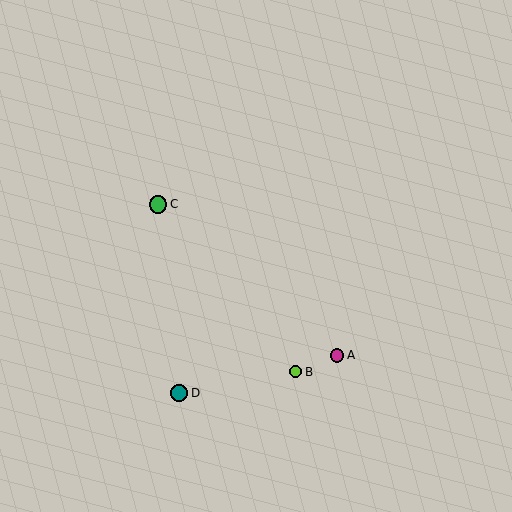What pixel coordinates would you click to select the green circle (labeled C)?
Click at (158, 204) to select the green circle C.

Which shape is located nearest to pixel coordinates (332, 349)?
The magenta circle (labeled A) at (337, 355) is nearest to that location.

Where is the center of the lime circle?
The center of the lime circle is at (296, 372).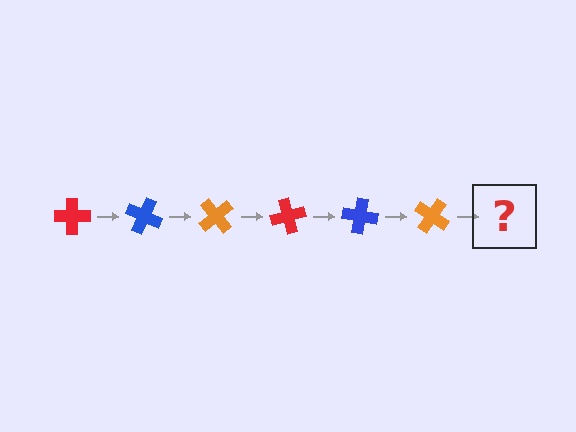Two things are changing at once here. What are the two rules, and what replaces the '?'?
The two rules are that it rotates 25 degrees each step and the color cycles through red, blue, and orange. The '?' should be a red cross, rotated 150 degrees from the start.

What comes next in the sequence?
The next element should be a red cross, rotated 150 degrees from the start.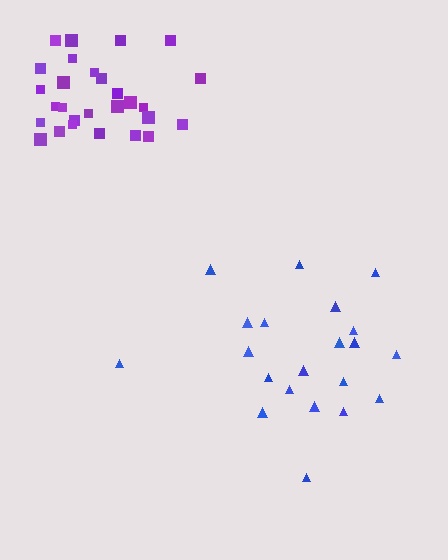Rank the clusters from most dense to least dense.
purple, blue.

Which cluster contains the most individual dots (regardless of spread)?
Purple (28).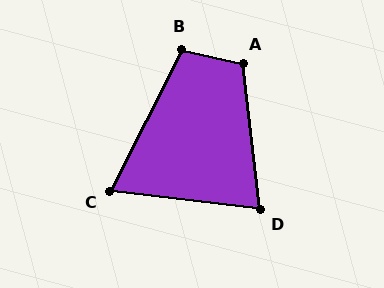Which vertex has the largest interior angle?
A, at approximately 110 degrees.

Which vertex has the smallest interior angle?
C, at approximately 70 degrees.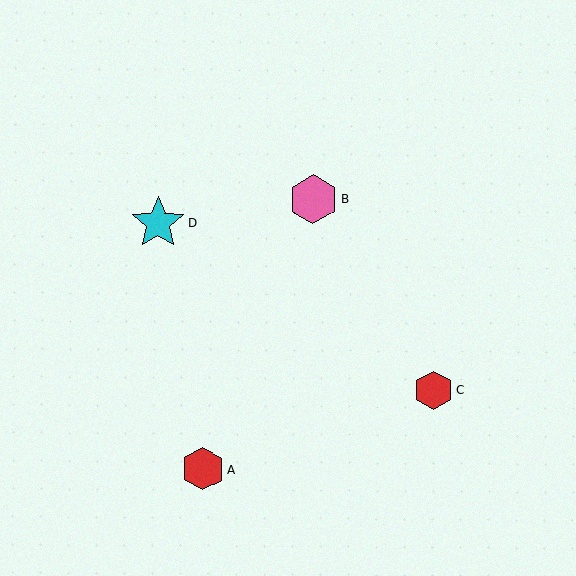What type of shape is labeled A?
Shape A is a red hexagon.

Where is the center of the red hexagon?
The center of the red hexagon is at (203, 469).